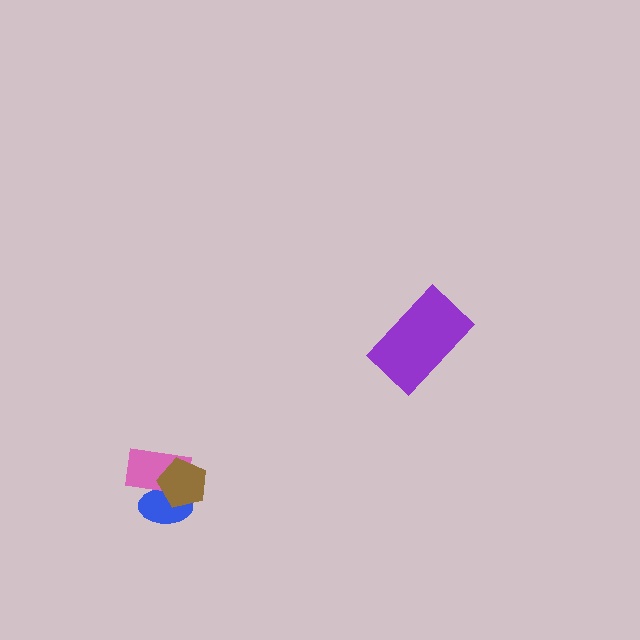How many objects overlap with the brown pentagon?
2 objects overlap with the brown pentagon.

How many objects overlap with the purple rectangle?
0 objects overlap with the purple rectangle.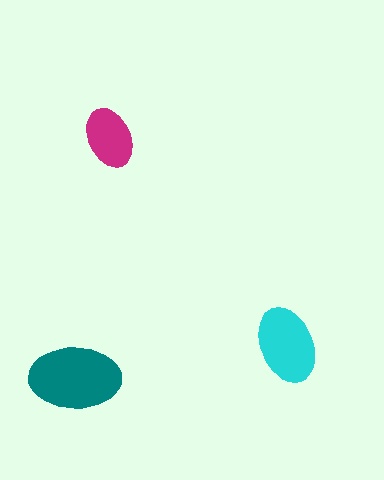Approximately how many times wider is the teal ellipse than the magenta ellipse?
About 1.5 times wider.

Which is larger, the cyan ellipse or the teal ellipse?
The teal one.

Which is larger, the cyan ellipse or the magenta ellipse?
The cyan one.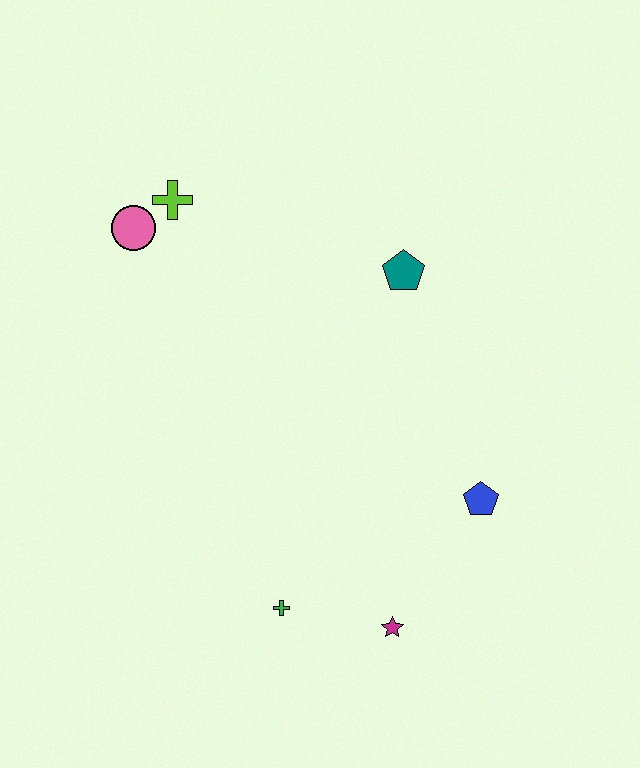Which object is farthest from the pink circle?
The magenta star is farthest from the pink circle.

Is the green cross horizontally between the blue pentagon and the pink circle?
Yes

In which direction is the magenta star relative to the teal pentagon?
The magenta star is below the teal pentagon.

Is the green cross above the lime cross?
No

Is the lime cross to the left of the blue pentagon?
Yes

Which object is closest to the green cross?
The magenta star is closest to the green cross.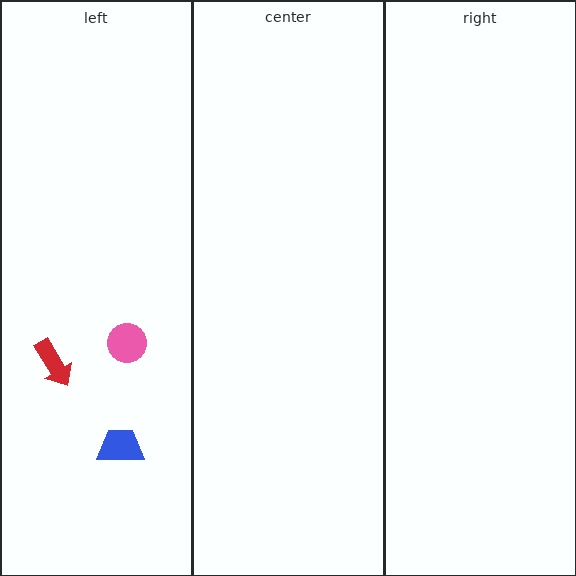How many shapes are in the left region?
3.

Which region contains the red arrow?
The left region.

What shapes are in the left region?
The pink circle, the blue trapezoid, the red arrow.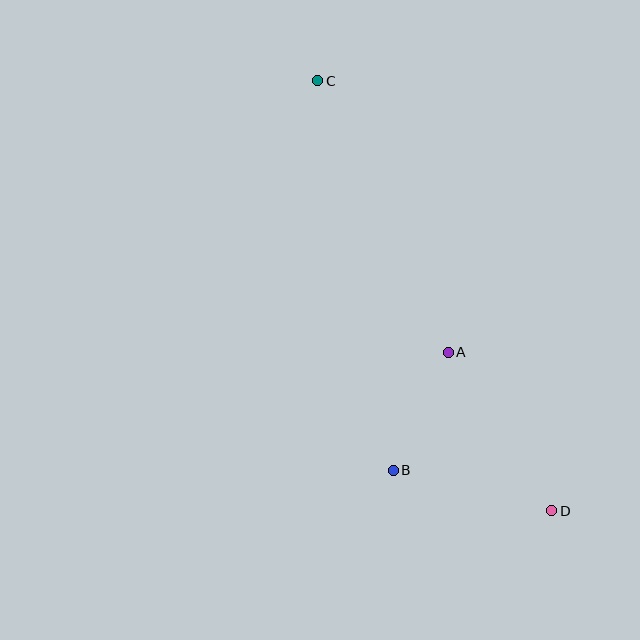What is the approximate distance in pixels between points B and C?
The distance between B and C is approximately 397 pixels.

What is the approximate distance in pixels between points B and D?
The distance between B and D is approximately 163 pixels.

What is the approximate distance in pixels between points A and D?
The distance between A and D is approximately 189 pixels.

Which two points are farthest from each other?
Points C and D are farthest from each other.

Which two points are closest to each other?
Points A and B are closest to each other.